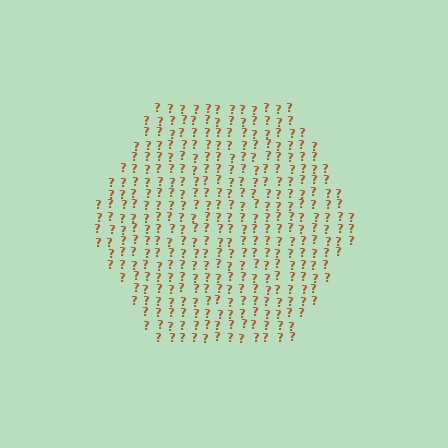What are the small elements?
The small elements are question marks.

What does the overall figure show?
The overall figure shows a hexagon.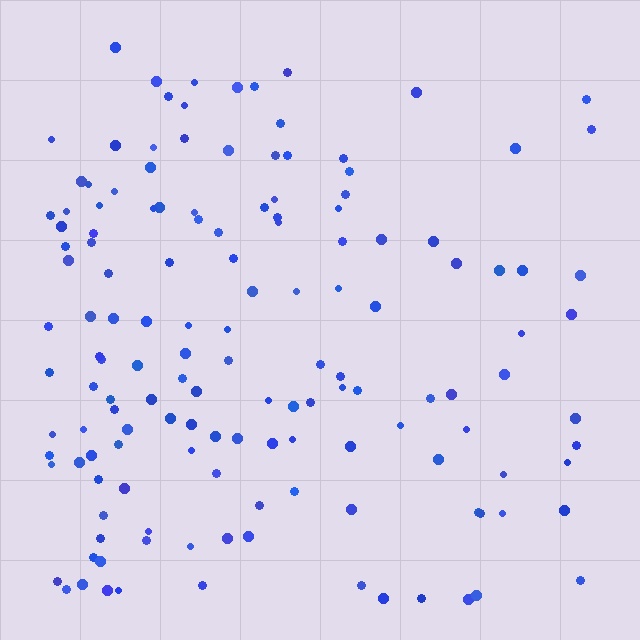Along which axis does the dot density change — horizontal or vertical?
Horizontal.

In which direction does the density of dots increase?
From right to left, with the left side densest.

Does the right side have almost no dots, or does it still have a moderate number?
Still a moderate number, just noticeably fewer than the left.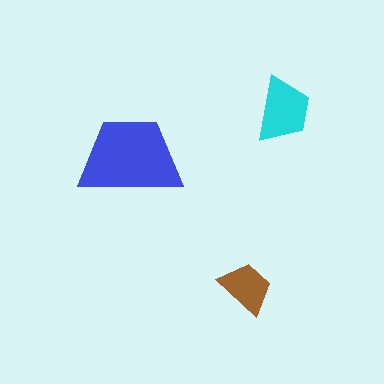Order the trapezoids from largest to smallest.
the blue one, the cyan one, the brown one.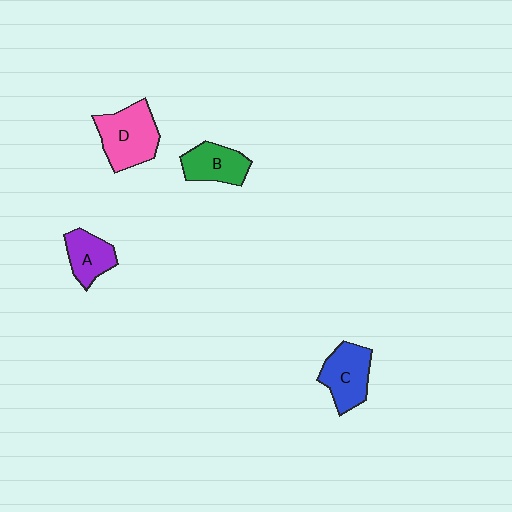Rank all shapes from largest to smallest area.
From largest to smallest: D (pink), C (blue), B (green), A (purple).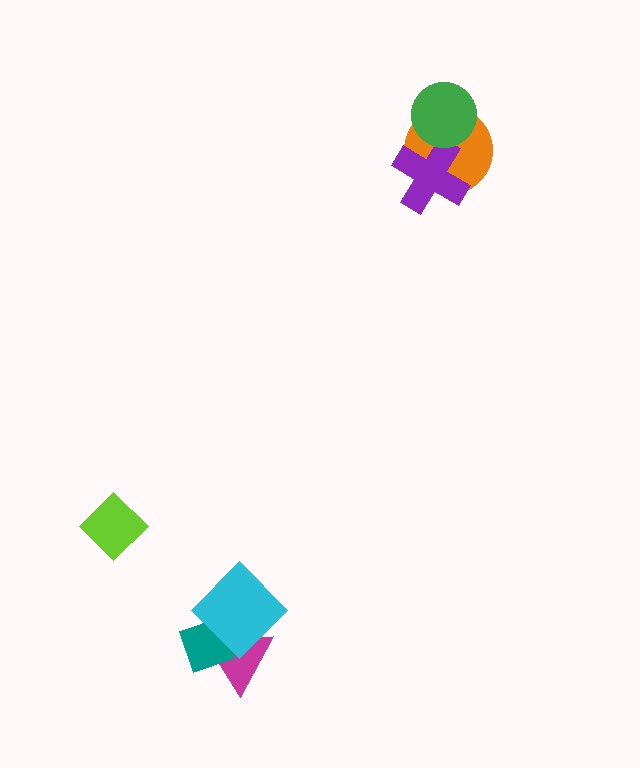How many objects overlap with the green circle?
2 objects overlap with the green circle.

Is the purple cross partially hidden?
Yes, it is partially covered by another shape.